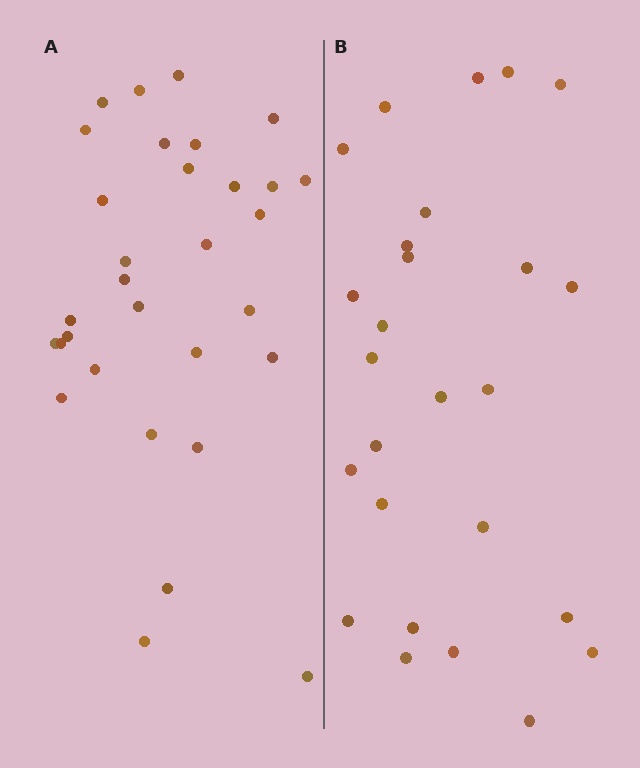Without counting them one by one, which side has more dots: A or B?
Region A (the left region) has more dots.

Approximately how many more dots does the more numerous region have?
Region A has about 5 more dots than region B.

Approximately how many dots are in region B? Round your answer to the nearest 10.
About 30 dots. (The exact count is 26, which rounds to 30.)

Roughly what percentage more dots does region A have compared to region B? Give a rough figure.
About 20% more.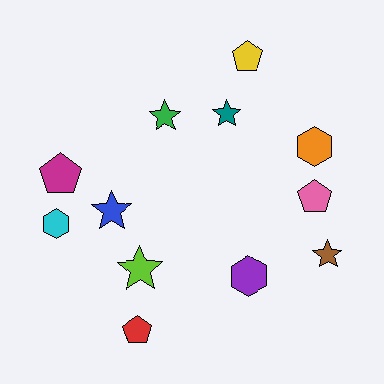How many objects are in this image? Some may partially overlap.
There are 12 objects.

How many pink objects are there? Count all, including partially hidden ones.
There is 1 pink object.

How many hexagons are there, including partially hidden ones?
There are 3 hexagons.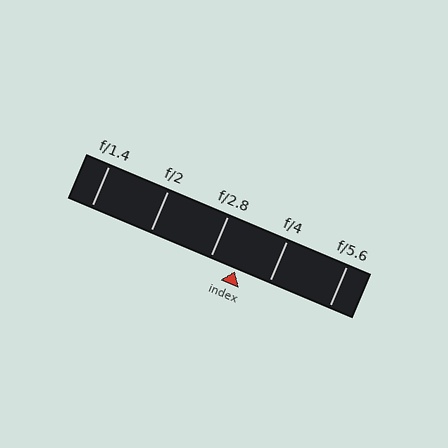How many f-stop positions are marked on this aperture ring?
There are 5 f-stop positions marked.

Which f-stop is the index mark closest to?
The index mark is closest to f/2.8.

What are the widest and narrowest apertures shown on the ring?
The widest aperture shown is f/1.4 and the narrowest is f/5.6.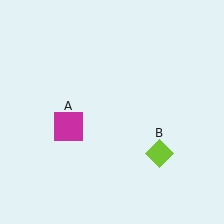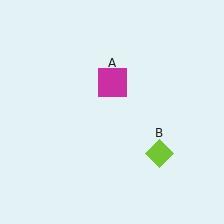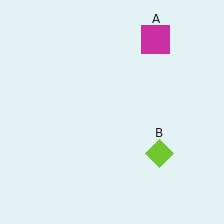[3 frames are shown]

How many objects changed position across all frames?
1 object changed position: magenta square (object A).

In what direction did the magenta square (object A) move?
The magenta square (object A) moved up and to the right.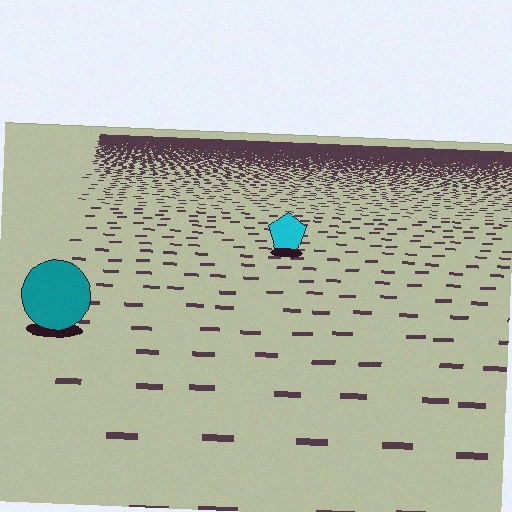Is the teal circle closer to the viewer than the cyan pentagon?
Yes. The teal circle is closer — you can tell from the texture gradient: the ground texture is coarser near it.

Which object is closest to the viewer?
The teal circle is closest. The texture marks near it are larger and more spread out.